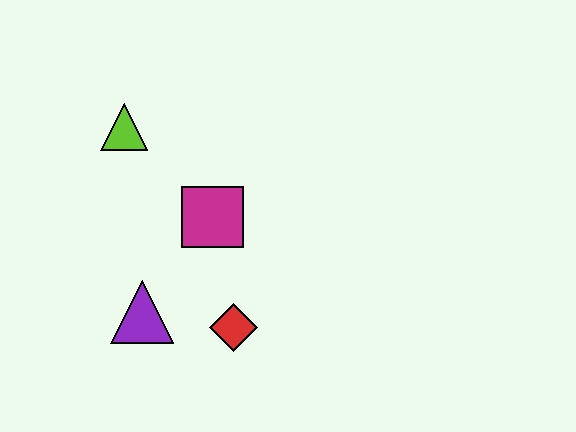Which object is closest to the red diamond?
The purple triangle is closest to the red diamond.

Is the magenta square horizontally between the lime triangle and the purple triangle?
No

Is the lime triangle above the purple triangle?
Yes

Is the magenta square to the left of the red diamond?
Yes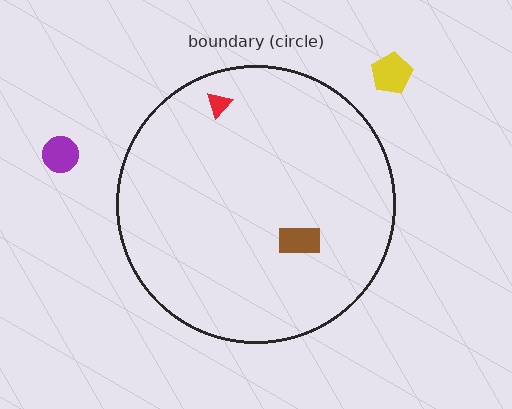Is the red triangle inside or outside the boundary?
Inside.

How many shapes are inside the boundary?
2 inside, 2 outside.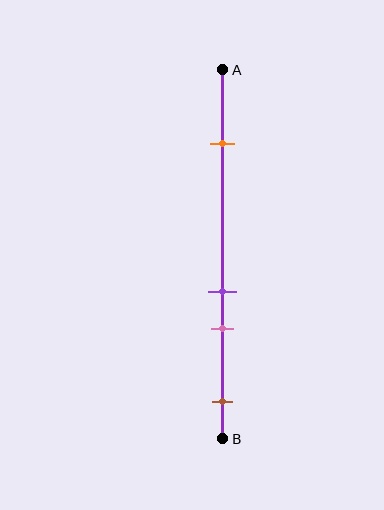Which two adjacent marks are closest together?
The purple and pink marks are the closest adjacent pair.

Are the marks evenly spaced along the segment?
No, the marks are not evenly spaced.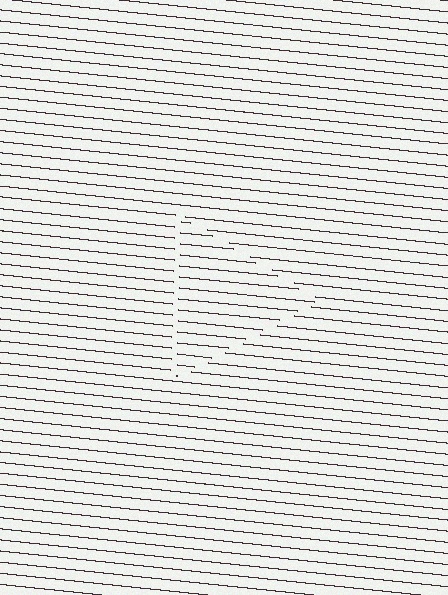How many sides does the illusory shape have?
3 sides — the line-ends trace a triangle.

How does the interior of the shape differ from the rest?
The interior of the shape contains the same grating, shifted by half a period — the contour is defined by the phase discontinuity where line-ends from the inner and outer gratings abut.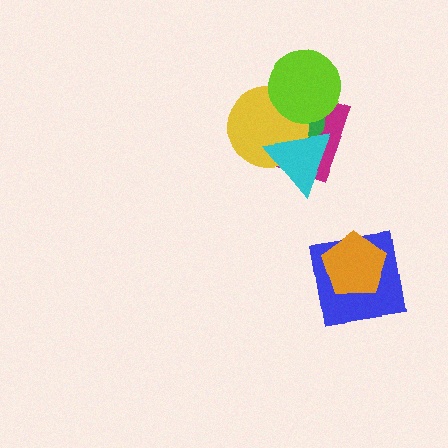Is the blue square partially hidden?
Yes, it is partially covered by another shape.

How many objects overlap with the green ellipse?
4 objects overlap with the green ellipse.